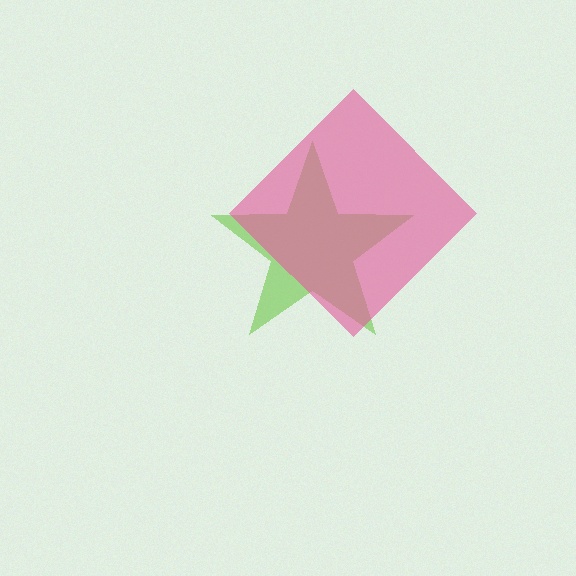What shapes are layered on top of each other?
The layered shapes are: a lime star, a pink diamond.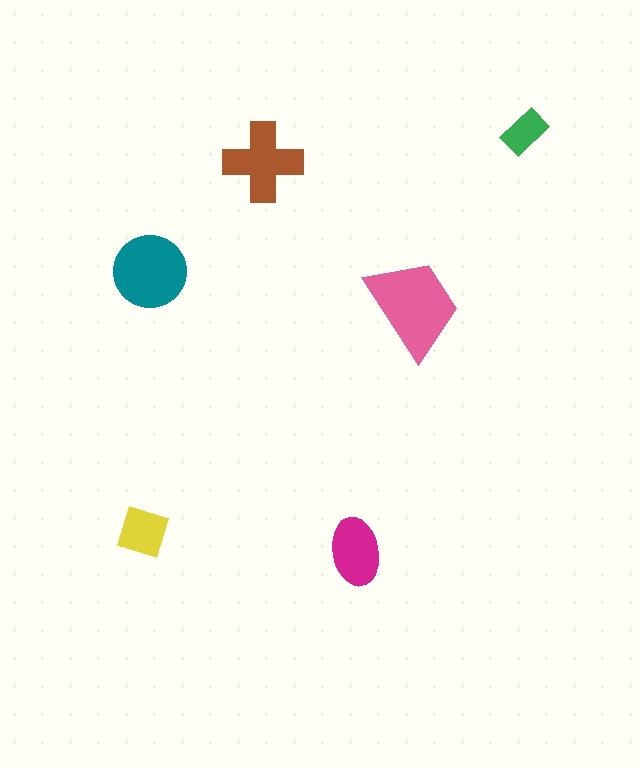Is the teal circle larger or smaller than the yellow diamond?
Larger.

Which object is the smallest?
The green rectangle.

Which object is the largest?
The pink trapezoid.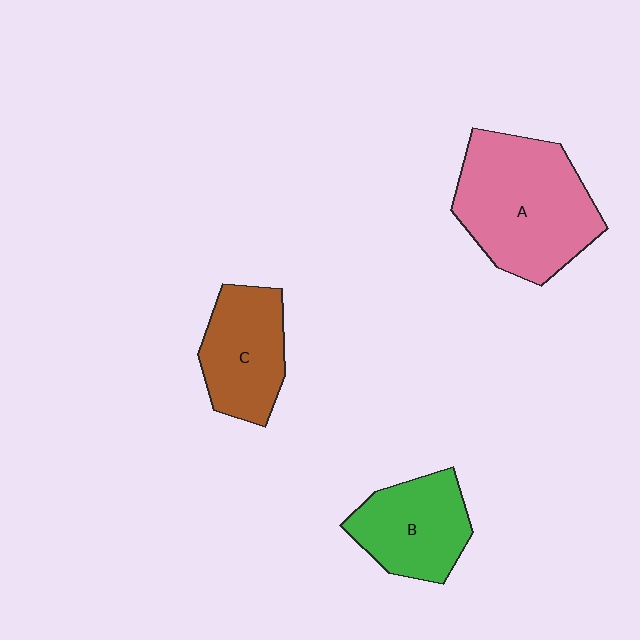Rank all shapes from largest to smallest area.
From largest to smallest: A (pink), B (green), C (brown).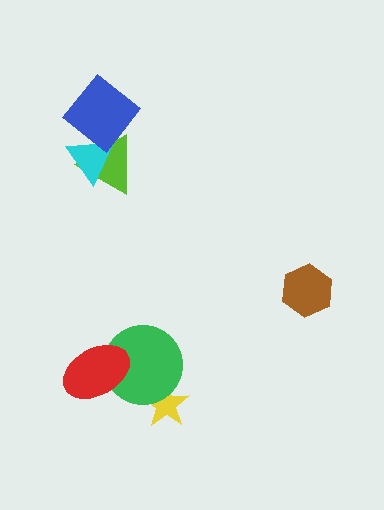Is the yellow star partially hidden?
Yes, it is partially covered by another shape.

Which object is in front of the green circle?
The red ellipse is in front of the green circle.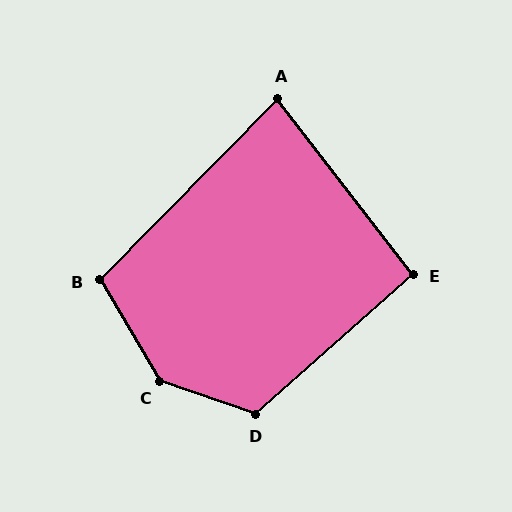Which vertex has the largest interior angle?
C, at approximately 139 degrees.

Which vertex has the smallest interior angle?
A, at approximately 82 degrees.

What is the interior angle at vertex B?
Approximately 105 degrees (obtuse).